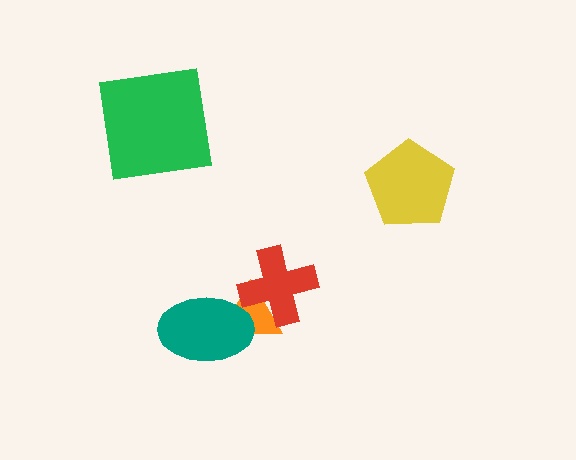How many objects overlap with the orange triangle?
2 objects overlap with the orange triangle.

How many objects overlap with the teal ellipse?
1 object overlaps with the teal ellipse.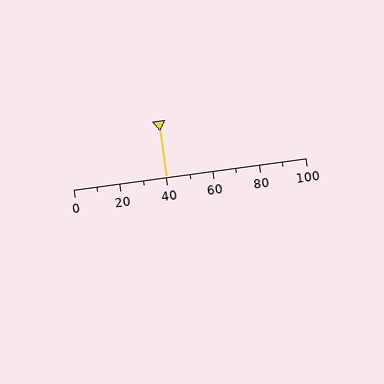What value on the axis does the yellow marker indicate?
The marker indicates approximately 40.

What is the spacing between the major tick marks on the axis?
The major ticks are spaced 20 apart.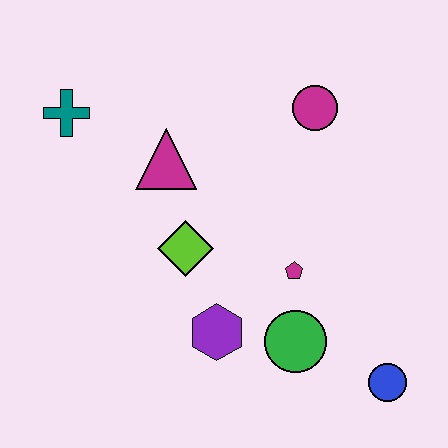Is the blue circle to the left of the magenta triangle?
No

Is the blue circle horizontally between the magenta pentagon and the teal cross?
No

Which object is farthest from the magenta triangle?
The blue circle is farthest from the magenta triangle.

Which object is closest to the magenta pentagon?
The green circle is closest to the magenta pentagon.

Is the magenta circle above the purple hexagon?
Yes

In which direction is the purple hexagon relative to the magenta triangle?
The purple hexagon is below the magenta triangle.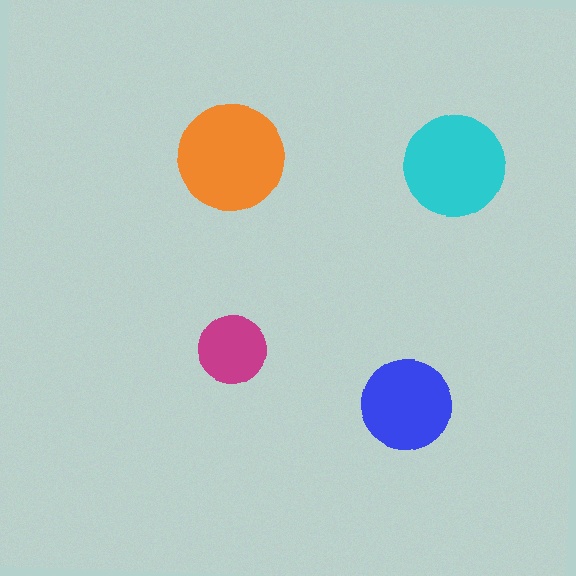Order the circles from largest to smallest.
the orange one, the cyan one, the blue one, the magenta one.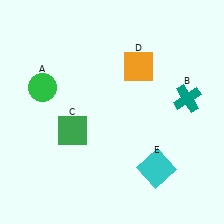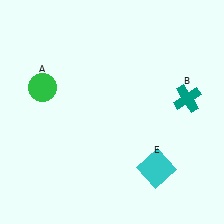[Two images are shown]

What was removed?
The green square (C), the orange square (D) were removed in Image 2.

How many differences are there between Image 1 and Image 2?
There are 2 differences between the two images.